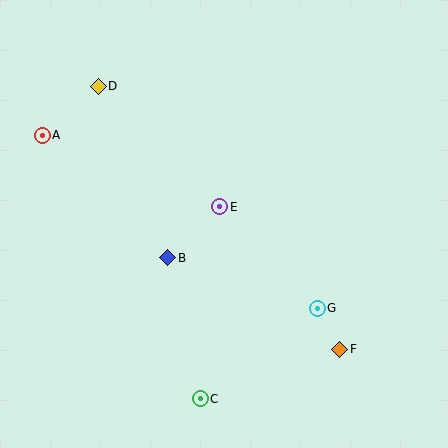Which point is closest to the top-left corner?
Point D is closest to the top-left corner.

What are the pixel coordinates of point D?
Point D is at (98, 86).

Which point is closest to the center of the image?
Point E at (220, 207) is closest to the center.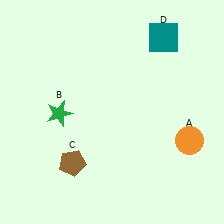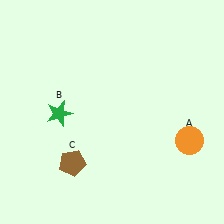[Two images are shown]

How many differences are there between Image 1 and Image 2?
There is 1 difference between the two images.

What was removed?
The teal square (D) was removed in Image 2.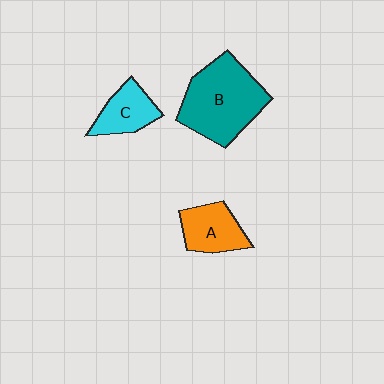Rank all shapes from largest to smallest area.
From largest to smallest: B (teal), A (orange), C (cyan).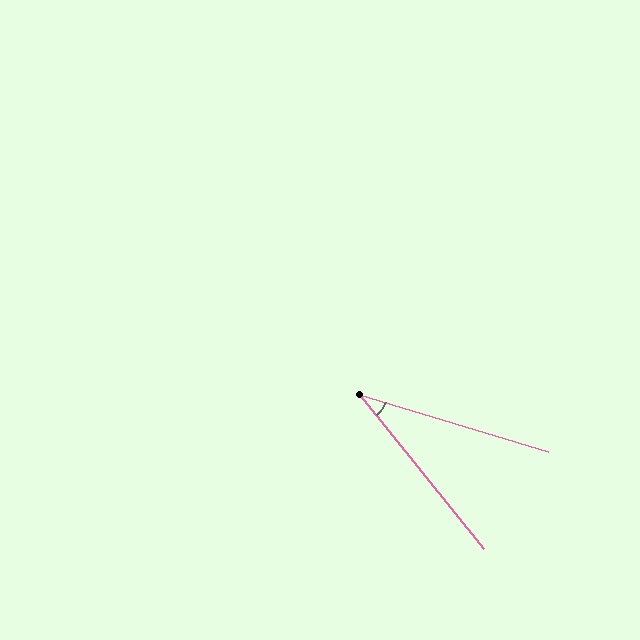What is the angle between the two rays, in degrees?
Approximately 34 degrees.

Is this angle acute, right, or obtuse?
It is acute.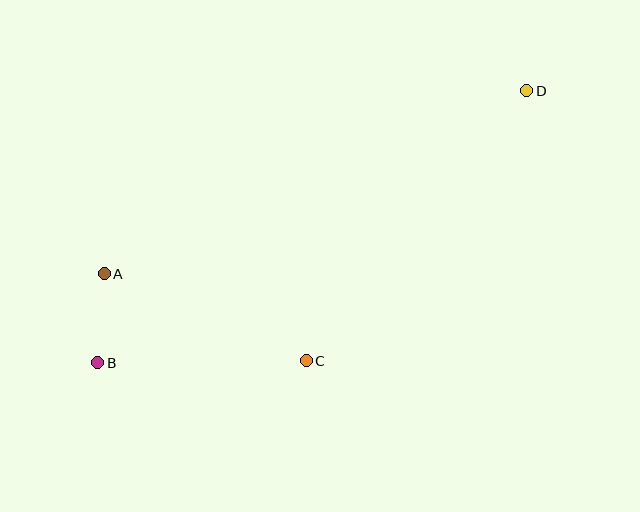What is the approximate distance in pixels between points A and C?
The distance between A and C is approximately 220 pixels.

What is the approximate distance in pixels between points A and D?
The distance between A and D is approximately 460 pixels.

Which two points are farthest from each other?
Points B and D are farthest from each other.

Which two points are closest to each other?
Points A and B are closest to each other.